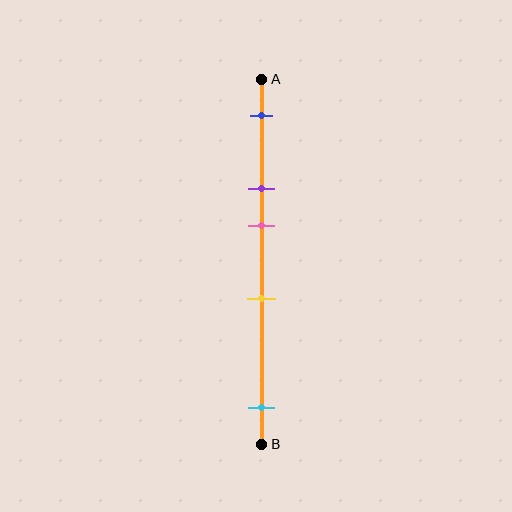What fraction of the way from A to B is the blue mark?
The blue mark is approximately 10% (0.1) of the way from A to B.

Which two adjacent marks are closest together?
The purple and pink marks are the closest adjacent pair.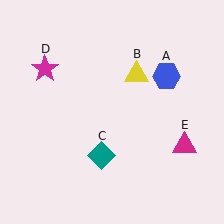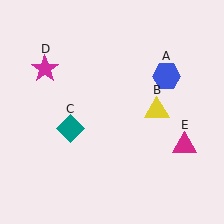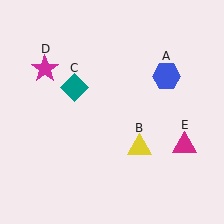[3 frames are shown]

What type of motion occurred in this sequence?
The yellow triangle (object B), teal diamond (object C) rotated clockwise around the center of the scene.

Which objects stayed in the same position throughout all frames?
Blue hexagon (object A) and magenta star (object D) and magenta triangle (object E) remained stationary.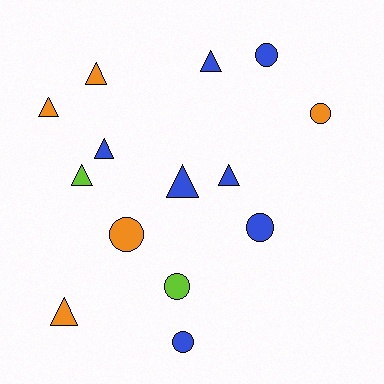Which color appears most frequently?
Blue, with 7 objects.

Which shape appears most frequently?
Triangle, with 8 objects.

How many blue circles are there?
There are 3 blue circles.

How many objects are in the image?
There are 14 objects.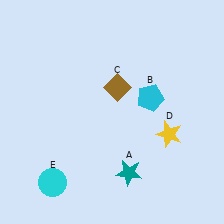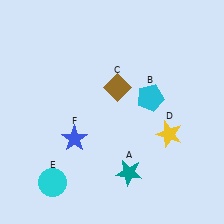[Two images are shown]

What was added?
A blue star (F) was added in Image 2.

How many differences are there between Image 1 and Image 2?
There is 1 difference between the two images.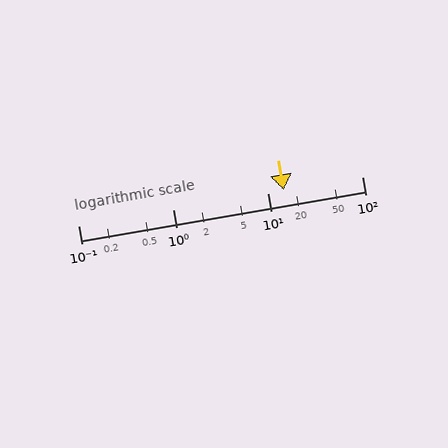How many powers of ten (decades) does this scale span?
The scale spans 3 decades, from 0.1 to 100.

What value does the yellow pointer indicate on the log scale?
The pointer indicates approximately 15.